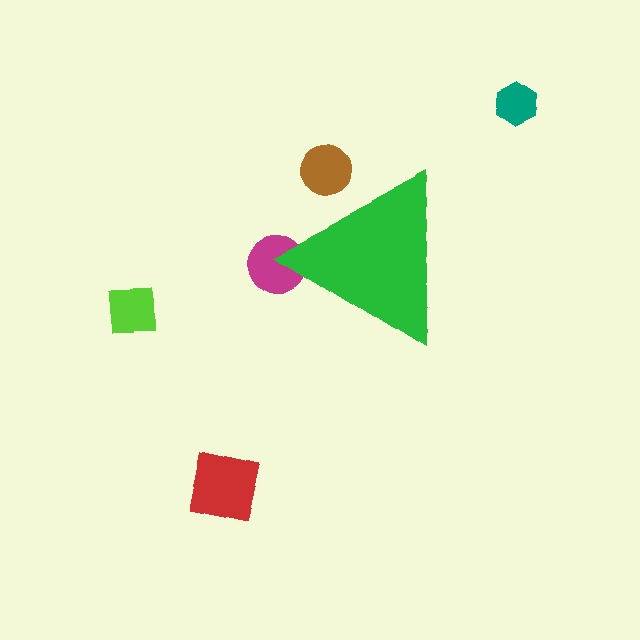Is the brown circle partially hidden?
Yes, the brown circle is partially hidden behind the green triangle.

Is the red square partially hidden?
No, the red square is fully visible.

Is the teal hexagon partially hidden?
No, the teal hexagon is fully visible.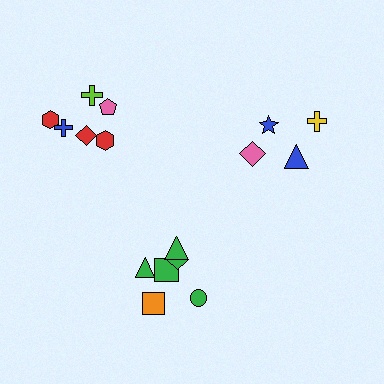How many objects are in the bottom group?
There are 6 objects.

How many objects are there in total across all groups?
There are 16 objects.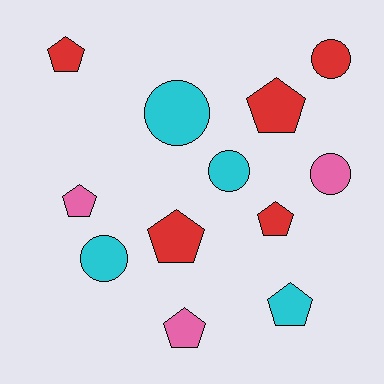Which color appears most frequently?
Red, with 5 objects.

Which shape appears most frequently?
Pentagon, with 7 objects.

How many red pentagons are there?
There are 4 red pentagons.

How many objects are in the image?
There are 12 objects.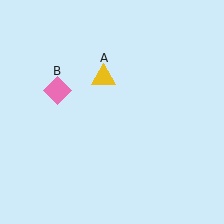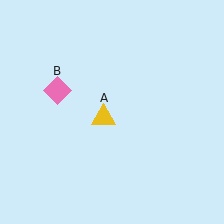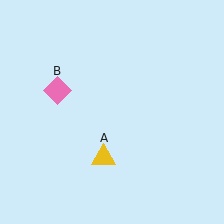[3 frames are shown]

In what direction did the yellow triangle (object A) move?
The yellow triangle (object A) moved down.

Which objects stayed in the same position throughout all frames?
Pink diamond (object B) remained stationary.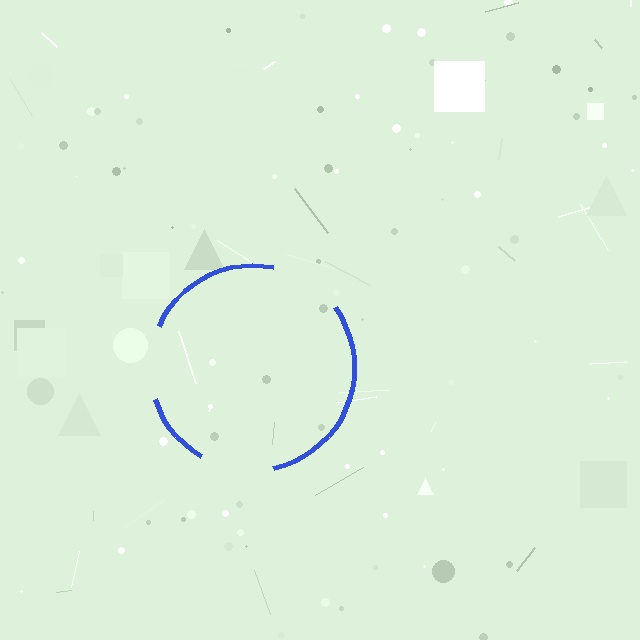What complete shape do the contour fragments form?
The contour fragments form a circle.